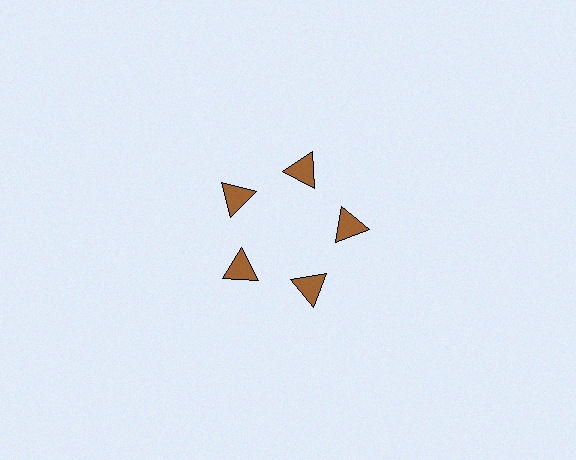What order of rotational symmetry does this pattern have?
This pattern has 5-fold rotational symmetry.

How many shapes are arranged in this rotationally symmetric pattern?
There are 5 shapes, arranged in 5 groups of 1.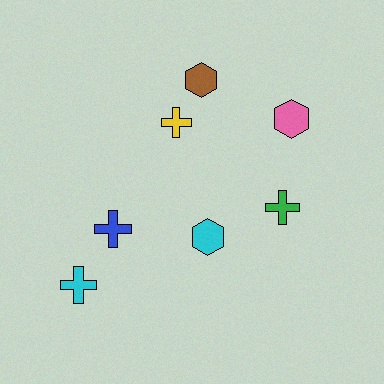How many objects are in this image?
There are 7 objects.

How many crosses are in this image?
There are 4 crosses.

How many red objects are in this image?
There are no red objects.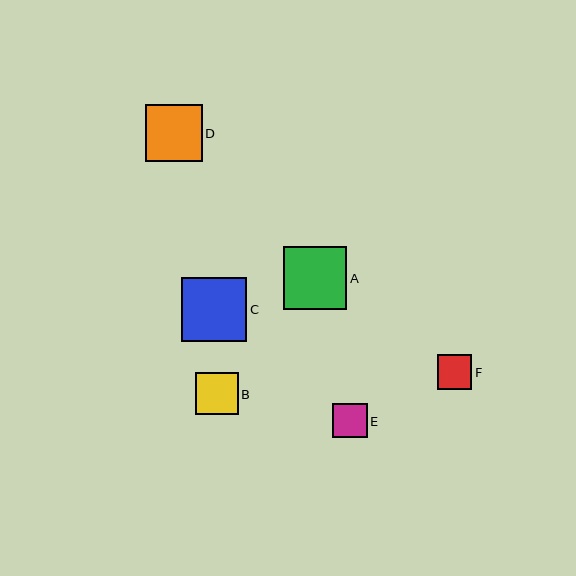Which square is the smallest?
Square E is the smallest with a size of approximately 34 pixels.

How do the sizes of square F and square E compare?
Square F and square E are approximately the same size.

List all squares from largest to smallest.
From largest to smallest: C, A, D, B, F, E.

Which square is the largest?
Square C is the largest with a size of approximately 65 pixels.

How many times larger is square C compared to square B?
Square C is approximately 1.5 times the size of square B.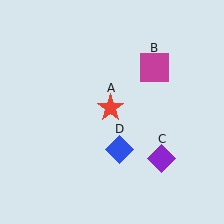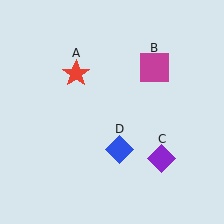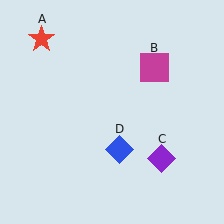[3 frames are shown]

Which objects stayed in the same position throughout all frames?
Magenta square (object B) and purple diamond (object C) and blue diamond (object D) remained stationary.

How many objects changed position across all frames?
1 object changed position: red star (object A).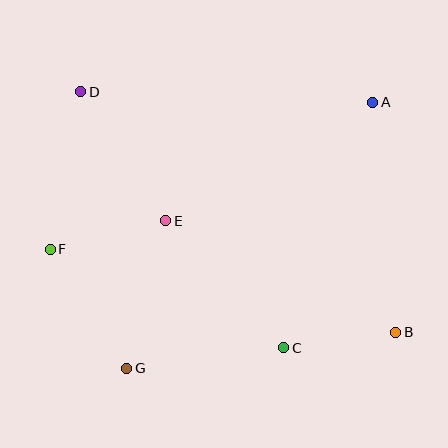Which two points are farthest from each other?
Points B and D are farthest from each other.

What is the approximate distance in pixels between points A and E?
The distance between A and E is approximately 239 pixels.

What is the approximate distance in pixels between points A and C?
The distance between A and C is approximately 261 pixels.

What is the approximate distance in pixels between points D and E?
The distance between D and E is approximately 154 pixels.